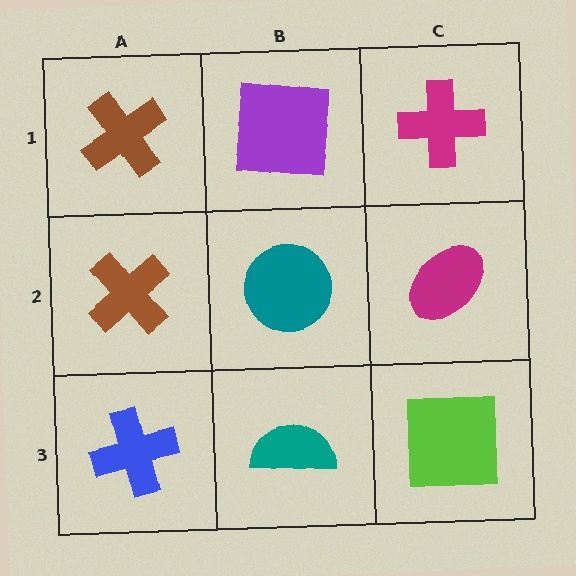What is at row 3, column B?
A teal semicircle.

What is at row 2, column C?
A magenta ellipse.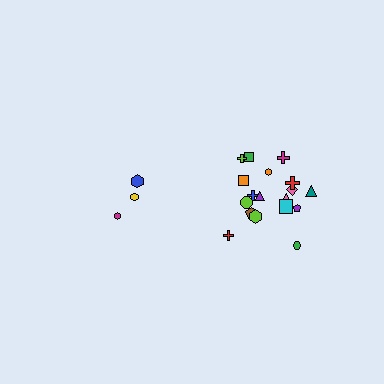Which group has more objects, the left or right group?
The right group.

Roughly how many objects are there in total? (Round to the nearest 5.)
Roughly 20 objects in total.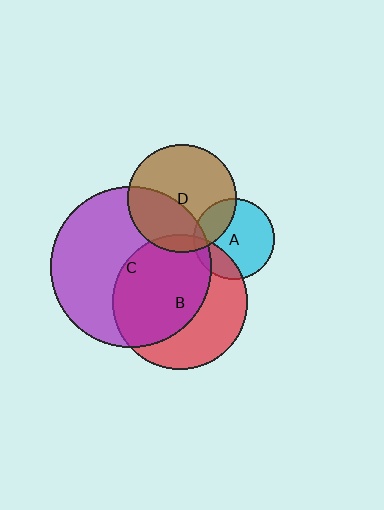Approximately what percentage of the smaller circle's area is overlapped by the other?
Approximately 10%.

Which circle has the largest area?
Circle C (purple).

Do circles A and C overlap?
Yes.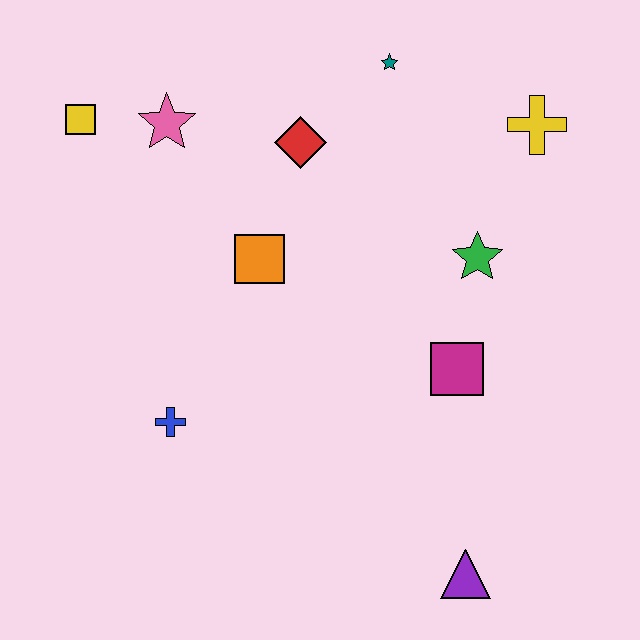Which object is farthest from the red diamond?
The purple triangle is farthest from the red diamond.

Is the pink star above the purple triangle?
Yes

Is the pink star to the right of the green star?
No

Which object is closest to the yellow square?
The pink star is closest to the yellow square.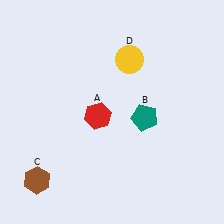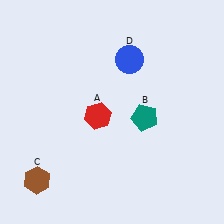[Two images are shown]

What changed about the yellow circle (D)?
In Image 1, D is yellow. In Image 2, it changed to blue.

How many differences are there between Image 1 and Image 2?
There is 1 difference between the two images.